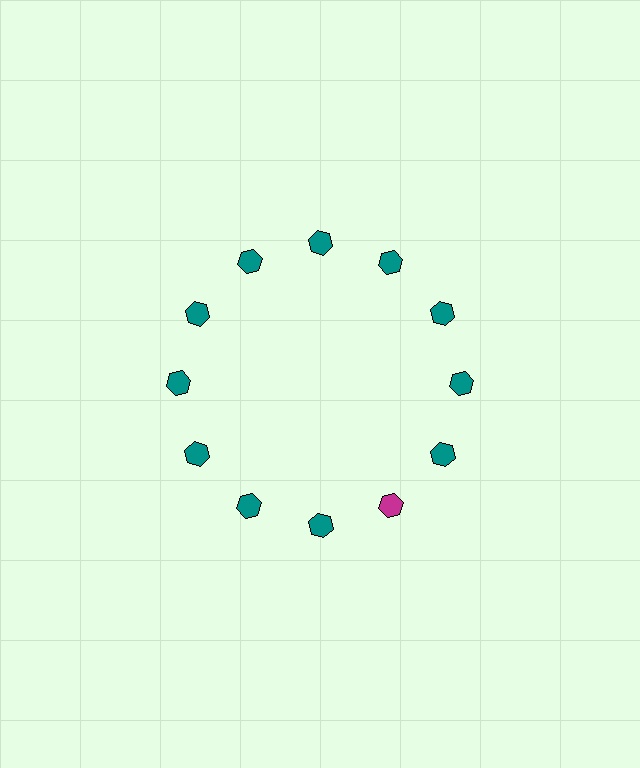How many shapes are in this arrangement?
There are 12 shapes arranged in a ring pattern.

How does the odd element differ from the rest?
It has a different color: magenta instead of teal.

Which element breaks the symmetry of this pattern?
The magenta hexagon at roughly the 5 o'clock position breaks the symmetry. All other shapes are teal hexagons.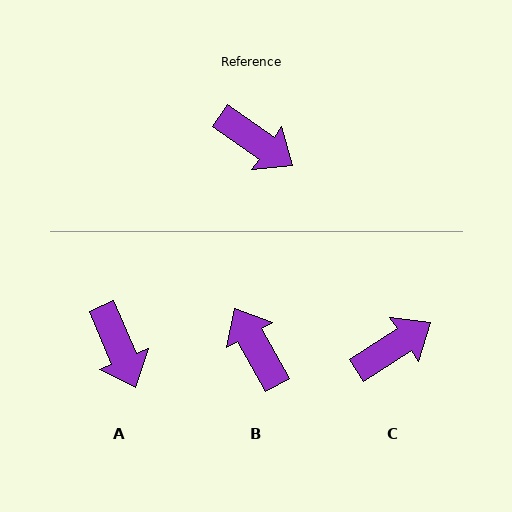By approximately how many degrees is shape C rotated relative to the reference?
Approximately 68 degrees counter-clockwise.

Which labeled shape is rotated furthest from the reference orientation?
B, about 154 degrees away.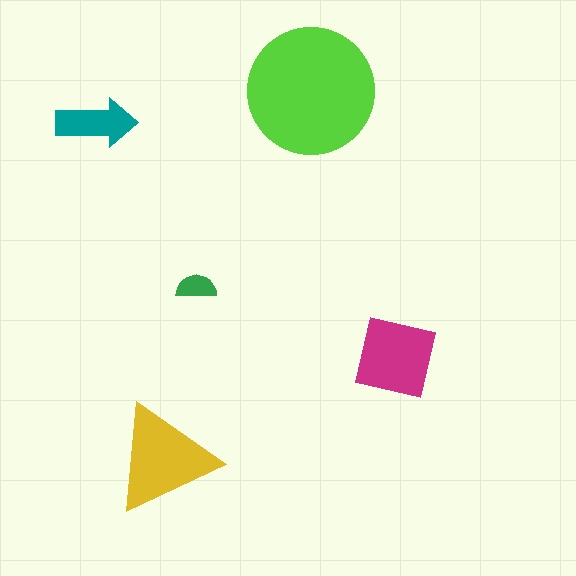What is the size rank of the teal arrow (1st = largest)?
4th.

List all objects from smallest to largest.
The green semicircle, the teal arrow, the magenta square, the yellow triangle, the lime circle.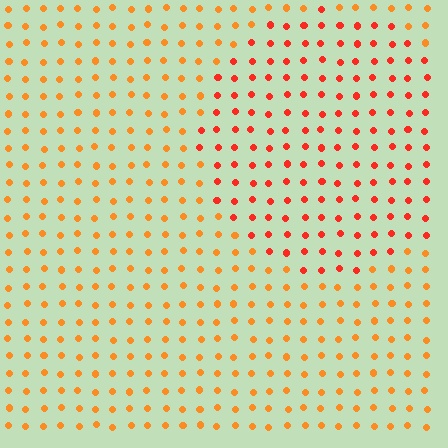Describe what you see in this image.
The image is filled with small orange elements in a uniform arrangement. A circle-shaped region is visible where the elements are tinted to a slightly different hue, forming a subtle color boundary.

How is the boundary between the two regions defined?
The boundary is defined purely by a slight shift in hue (about 27 degrees). Spacing, size, and orientation are identical on both sides.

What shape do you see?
I see a circle.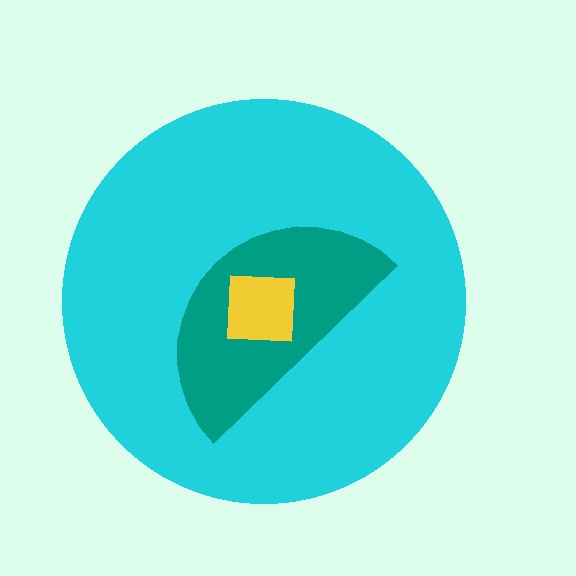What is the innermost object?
The yellow square.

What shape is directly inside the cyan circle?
The teal semicircle.